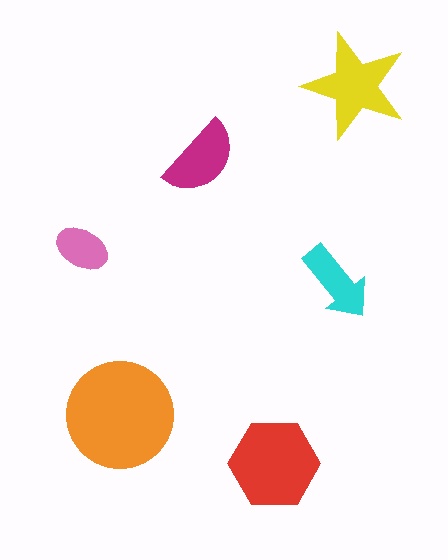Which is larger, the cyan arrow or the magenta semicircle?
The magenta semicircle.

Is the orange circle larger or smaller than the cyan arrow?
Larger.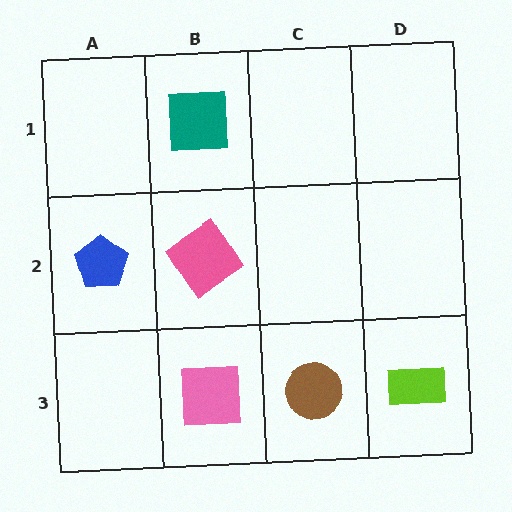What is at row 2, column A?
A blue pentagon.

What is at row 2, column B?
A pink diamond.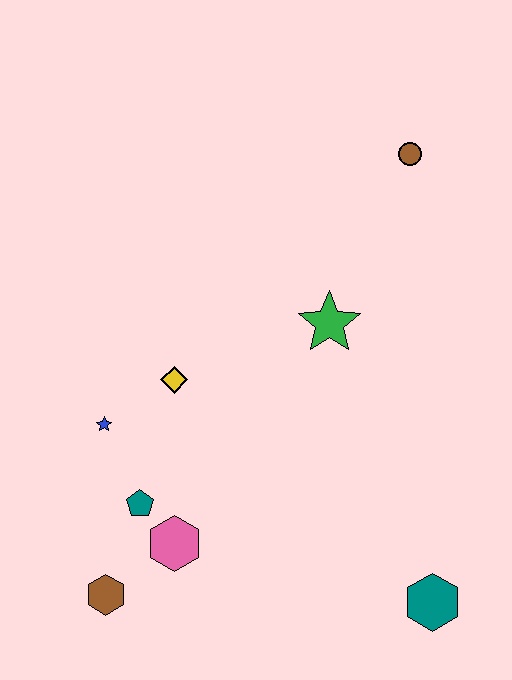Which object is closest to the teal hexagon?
The pink hexagon is closest to the teal hexagon.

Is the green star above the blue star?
Yes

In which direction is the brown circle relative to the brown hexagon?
The brown circle is above the brown hexagon.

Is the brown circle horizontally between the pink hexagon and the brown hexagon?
No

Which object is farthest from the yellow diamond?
The teal hexagon is farthest from the yellow diamond.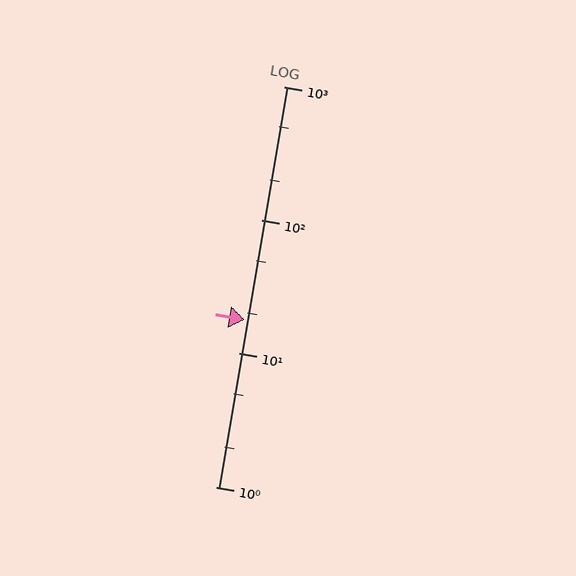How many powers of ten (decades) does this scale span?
The scale spans 3 decades, from 1 to 1000.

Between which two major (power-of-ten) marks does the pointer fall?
The pointer is between 10 and 100.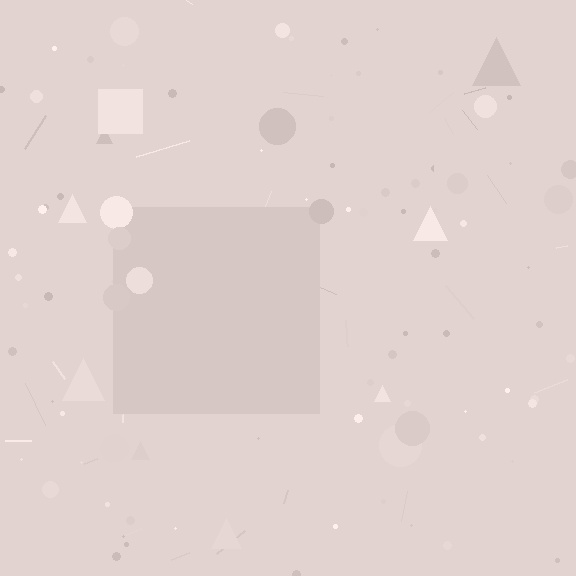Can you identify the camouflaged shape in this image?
The camouflaged shape is a square.